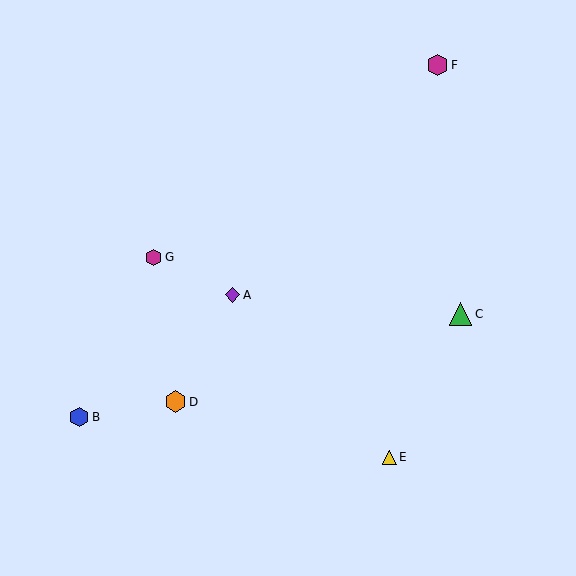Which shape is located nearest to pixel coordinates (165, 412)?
The orange hexagon (labeled D) at (176, 402) is nearest to that location.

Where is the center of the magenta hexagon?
The center of the magenta hexagon is at (154, 257).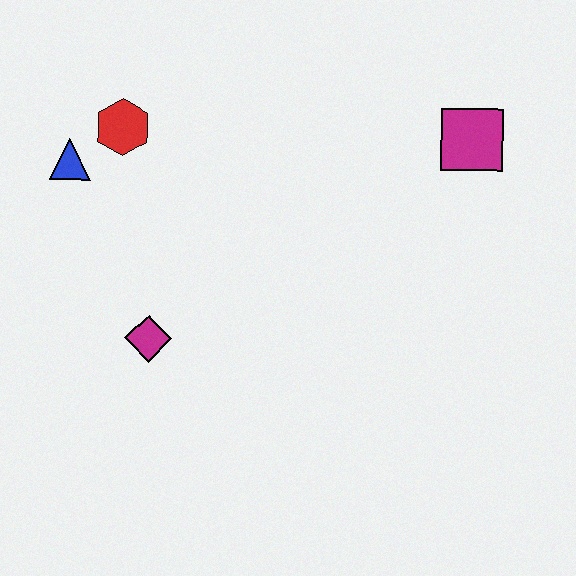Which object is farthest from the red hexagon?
The magenta square is farthest from the red hexagon.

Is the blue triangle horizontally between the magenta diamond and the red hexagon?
No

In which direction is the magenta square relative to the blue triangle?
The magenta square is to the right of the blue triangle.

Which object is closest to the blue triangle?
The red hexagon is closest to the blue triangle.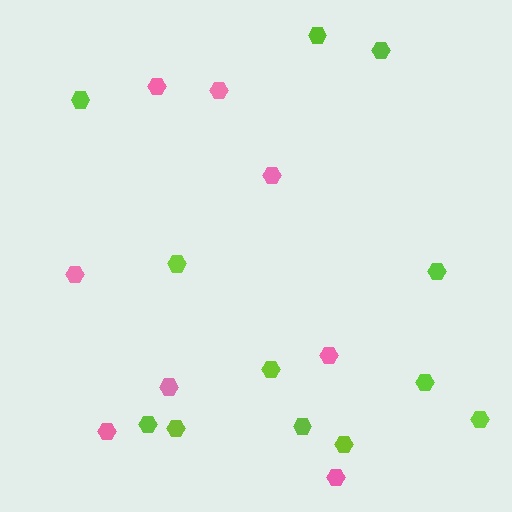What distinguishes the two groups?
There are 2 groups: one group of pink hexagons (8) and one group of lime hexagons (12).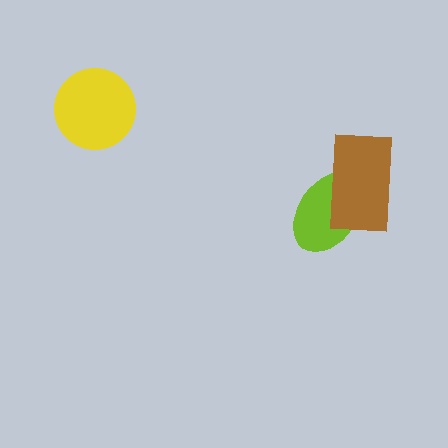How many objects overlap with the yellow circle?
0 objects overlap with the yellow circle.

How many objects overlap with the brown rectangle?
1 object overlaps with the brown rectangle.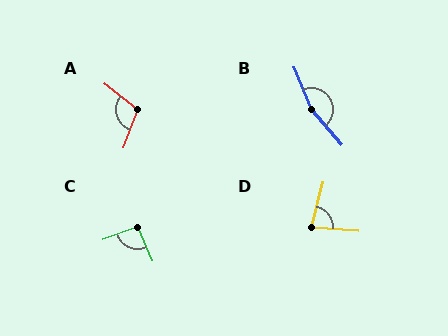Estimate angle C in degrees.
Approximately 93 degrees.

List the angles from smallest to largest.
D (80°), C (93°), A (108°), B (161°).